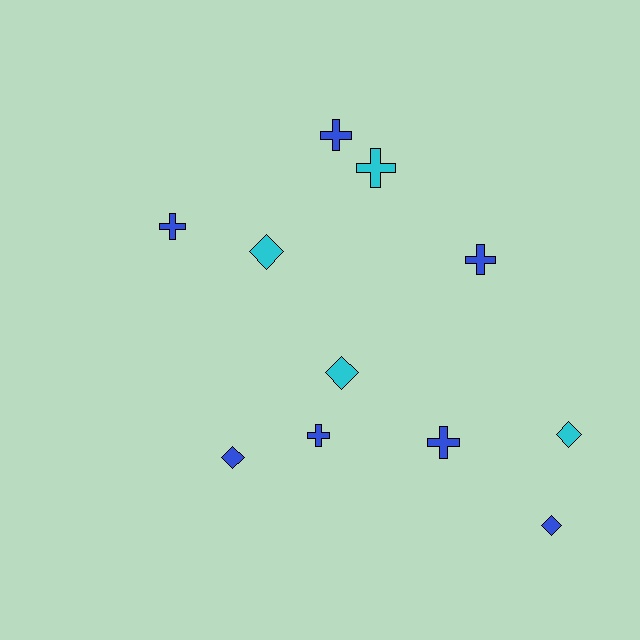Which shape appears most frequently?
Cross, with 6 objects.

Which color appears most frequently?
Blue, with 7 objects.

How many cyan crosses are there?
There is 1 cyan cross.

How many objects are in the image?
There are 11 objects.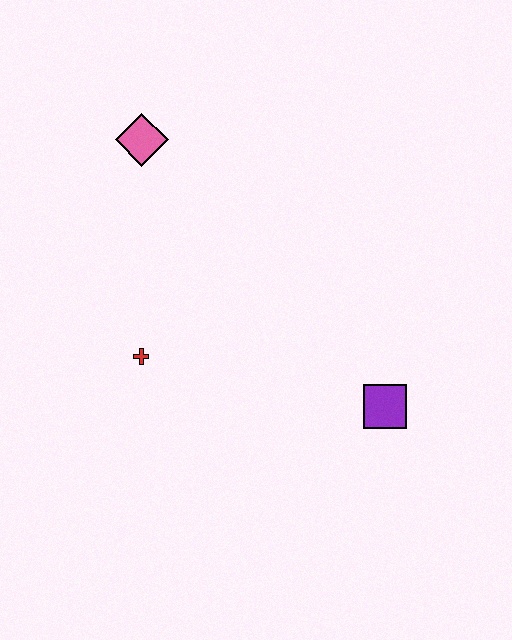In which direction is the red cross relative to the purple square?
The red cross is to the left of the purple square.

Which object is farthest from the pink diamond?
The purple square is farthest from the pink diamond.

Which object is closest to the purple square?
The red cross is closest to the purple square.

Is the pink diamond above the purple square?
Yes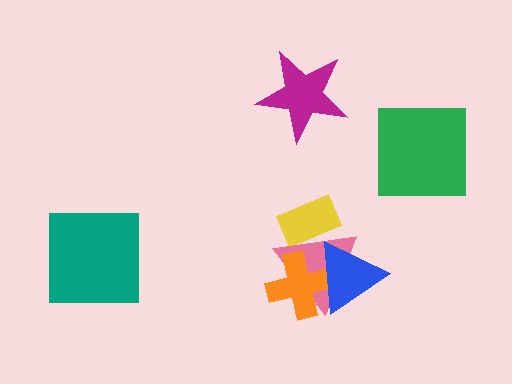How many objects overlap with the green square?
0 objects overlap with the green square.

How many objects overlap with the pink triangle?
3 objects overlap with the pink triangle.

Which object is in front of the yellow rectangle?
The pink triangle is in front of the yellow rectangle.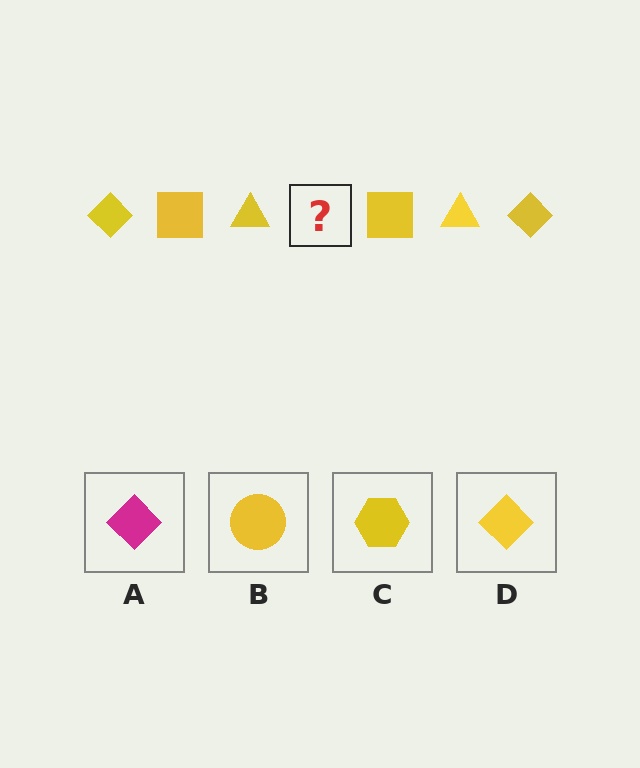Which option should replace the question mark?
Option D.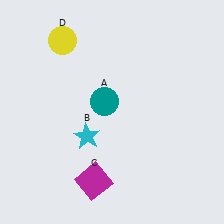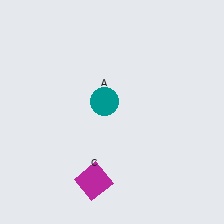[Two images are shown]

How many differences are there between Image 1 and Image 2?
There are 2 differences between the two images.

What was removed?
The cyan star (B), the yellow circle (D) were removed in Image 2.